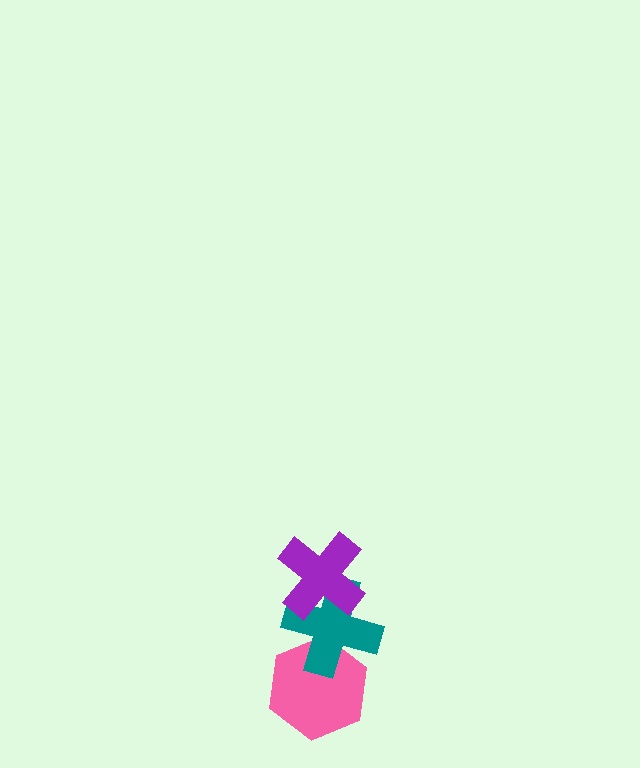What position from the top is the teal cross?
The teal cross is 2nd from the top.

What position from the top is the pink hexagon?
The pink hexagon is 3rd from the top.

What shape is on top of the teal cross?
The purple cross is on top of the teal cross.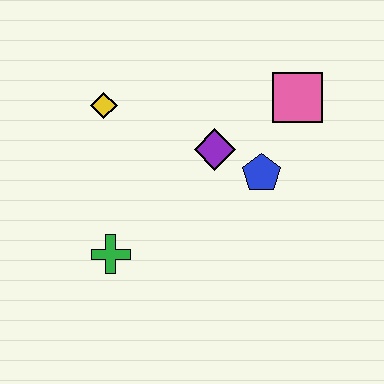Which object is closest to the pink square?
The blue pentagon is closest to the pink square.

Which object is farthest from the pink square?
The green cross is farthest from the pink square.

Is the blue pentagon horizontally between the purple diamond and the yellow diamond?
No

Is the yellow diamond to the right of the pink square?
No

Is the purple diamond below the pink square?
Yes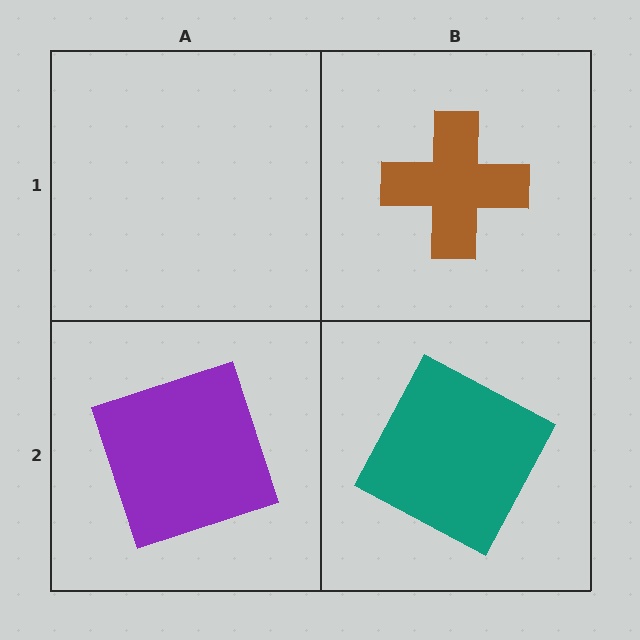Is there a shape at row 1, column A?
No, that cell is empty.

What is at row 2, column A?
A purple square.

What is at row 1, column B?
A brown cross.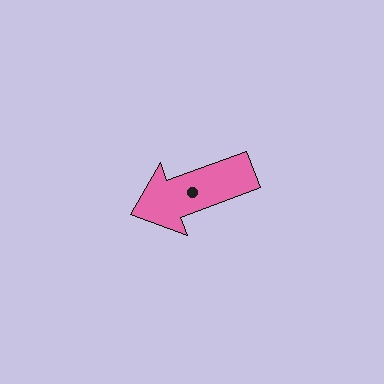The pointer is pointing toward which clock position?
Roughly 8 o'clock.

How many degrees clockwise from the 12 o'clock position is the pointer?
Approximately 250 degrees.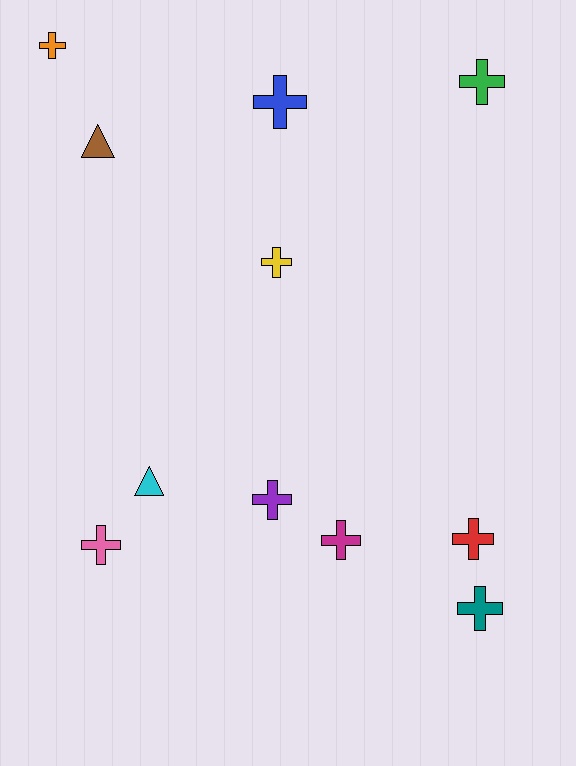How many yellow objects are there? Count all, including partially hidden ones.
There is 1 yellow object.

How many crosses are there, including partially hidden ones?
There are 9 crosses.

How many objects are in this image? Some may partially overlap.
There are 11 objects.